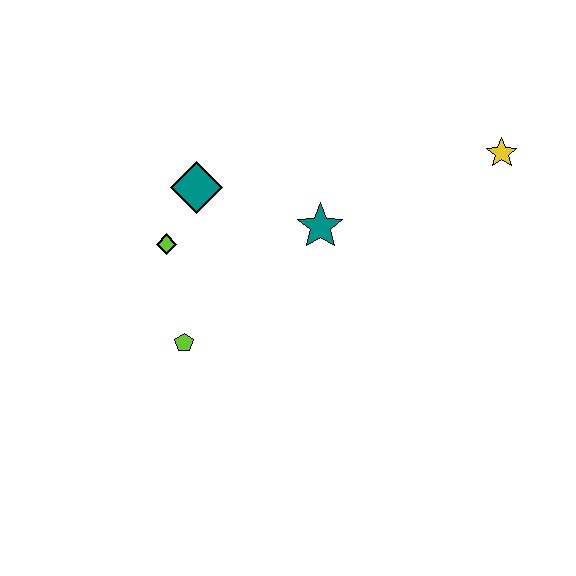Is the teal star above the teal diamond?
No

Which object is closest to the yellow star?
The teal star is closest to the yellow star.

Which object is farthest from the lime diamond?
The yellow star is farthest from the lime diamond.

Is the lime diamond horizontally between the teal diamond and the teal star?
No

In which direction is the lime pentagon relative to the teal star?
The lime pentagon is to the left of the teal star.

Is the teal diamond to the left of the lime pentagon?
No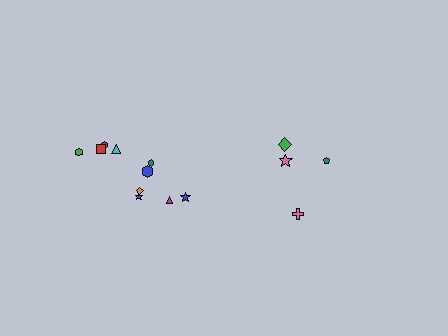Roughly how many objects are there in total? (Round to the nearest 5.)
Roughly 15 objects in total.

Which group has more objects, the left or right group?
The left group.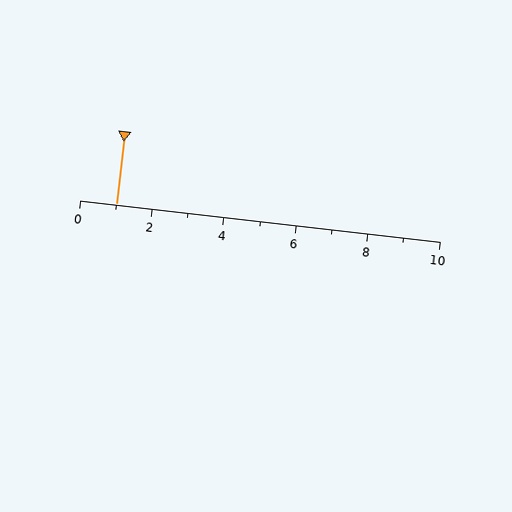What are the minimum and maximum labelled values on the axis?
The axis runs from 0 to 10.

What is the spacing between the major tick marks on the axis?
The major ticks are spaced 2 apart.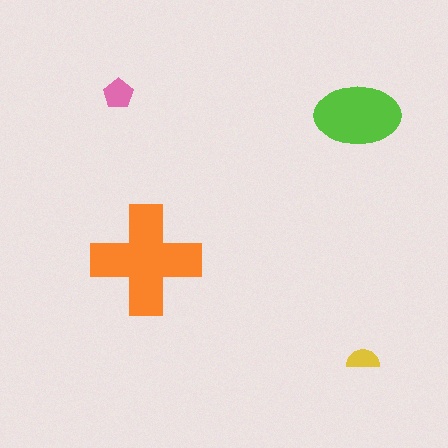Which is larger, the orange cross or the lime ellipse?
The orange cross.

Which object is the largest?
The orange cross.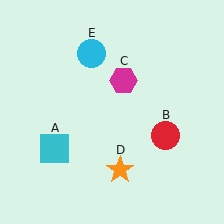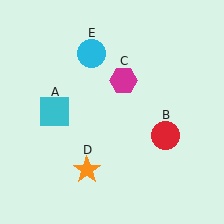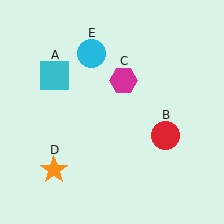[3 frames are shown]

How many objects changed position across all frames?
2 objects changed position: cyan square (object A), orange star (object D).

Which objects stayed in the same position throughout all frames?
Red circle (object B) and magenta hexagon (object C) and cyan circle (object E) remained stationary.